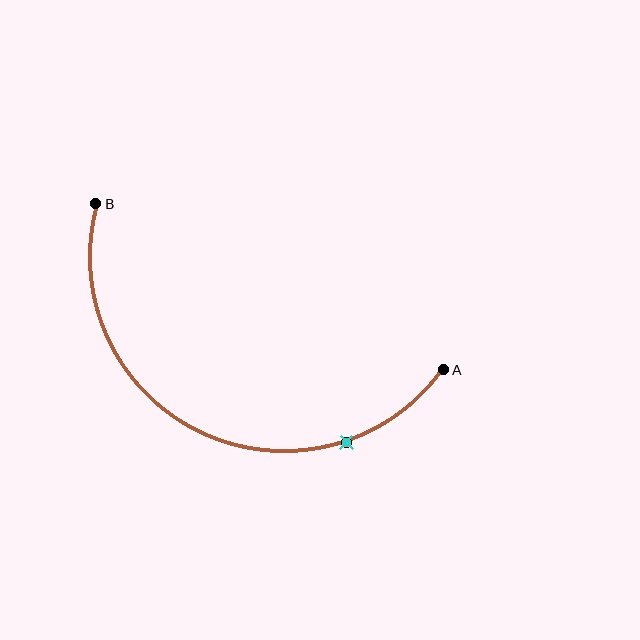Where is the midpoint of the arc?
The arc midpoint is the point on the curve farthest from the straight line joining A and B. It sits below that line.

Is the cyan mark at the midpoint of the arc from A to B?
No. The cyan mark lies on the arc but is closer to endpoint A. The arc midpoint would be at the point on the curve equidistant along the arc from both A and B.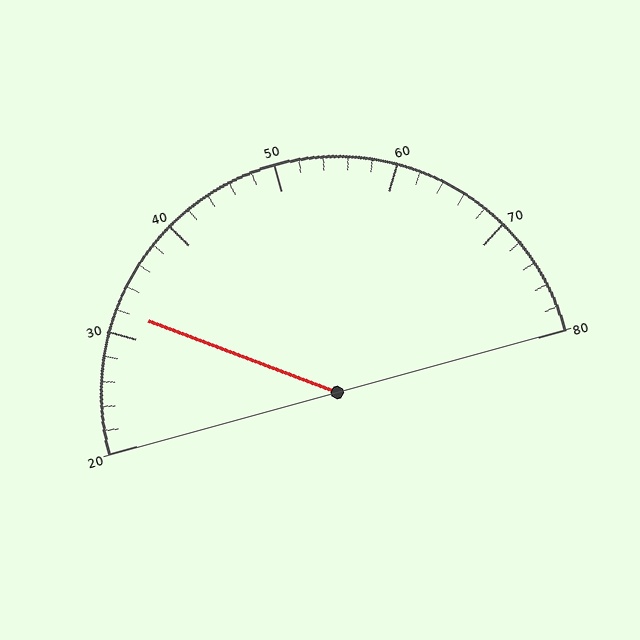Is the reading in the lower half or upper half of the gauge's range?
The reading is in the lower half of the range (20 to 80).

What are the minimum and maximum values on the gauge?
The gauge ranges from 20 to 80.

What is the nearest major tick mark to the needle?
The nearest major tick mark is 30.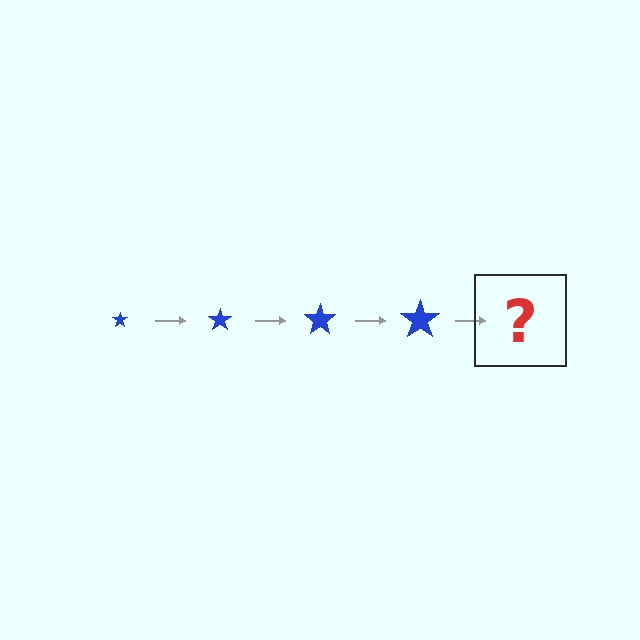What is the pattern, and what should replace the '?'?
The pattern is that the star gets progressively larger each step. The '?' should be a blue star, larger than the previous one.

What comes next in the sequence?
The next element should be a blue star, larger than the previous one.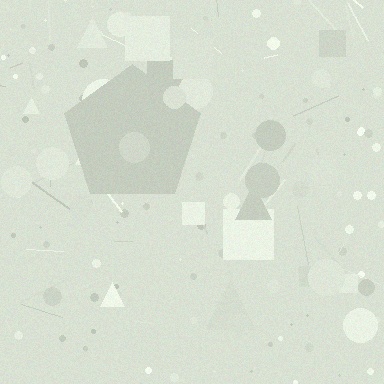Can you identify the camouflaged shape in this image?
The camouflaged shape is a pentagon.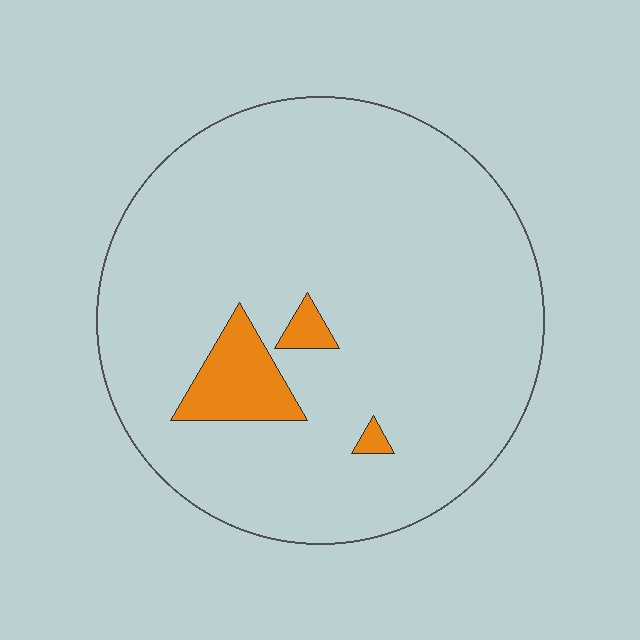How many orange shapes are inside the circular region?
3.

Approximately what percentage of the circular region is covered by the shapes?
Approximately 5%.